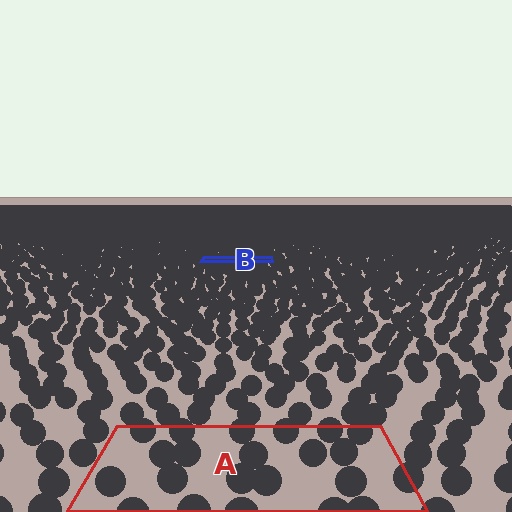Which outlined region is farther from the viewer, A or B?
Region B is farther from the viewer — the texture elements inside it appear smaller and more densely packed.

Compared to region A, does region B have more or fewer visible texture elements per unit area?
Region B has more texture elements per unit area — they are packed more densely because it is farther away.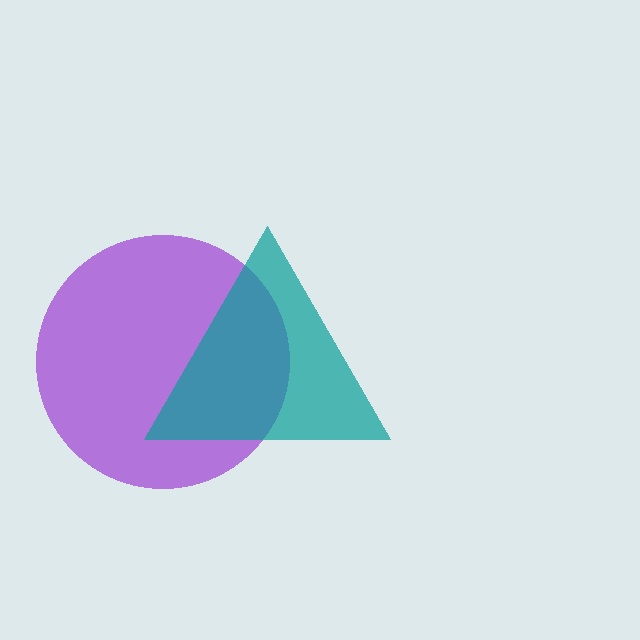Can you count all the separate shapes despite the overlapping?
Yes, there are 2 separate shapes.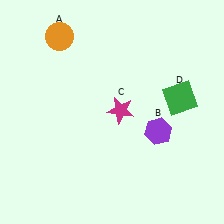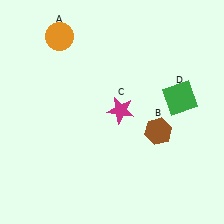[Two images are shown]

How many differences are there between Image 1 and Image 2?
There is 1 difference between the two images.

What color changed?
The hexagon (B) changed from purple in Image 1 to brown in Image 2.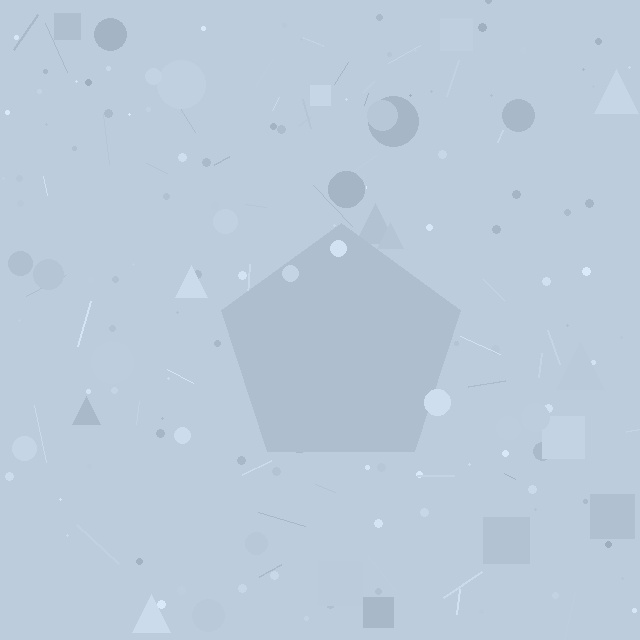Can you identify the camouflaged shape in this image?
The camouflaged shape is a pentagon.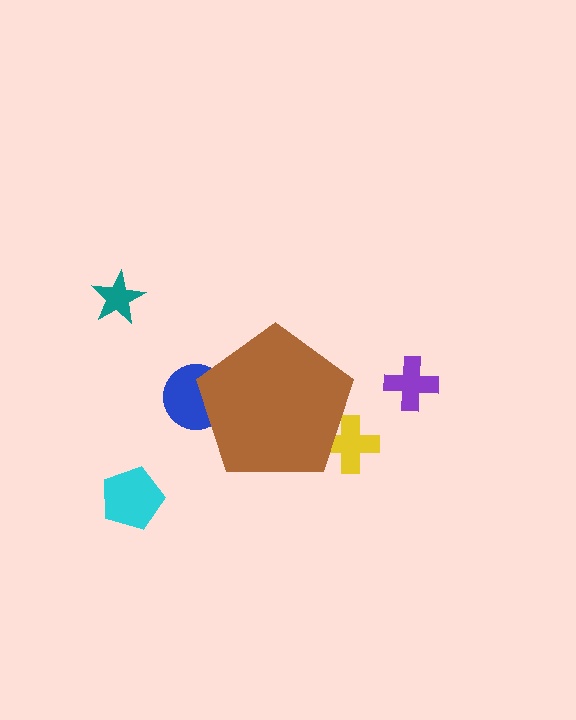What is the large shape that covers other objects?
A brown pentagon.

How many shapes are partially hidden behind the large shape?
2 shapes are partially hidden.